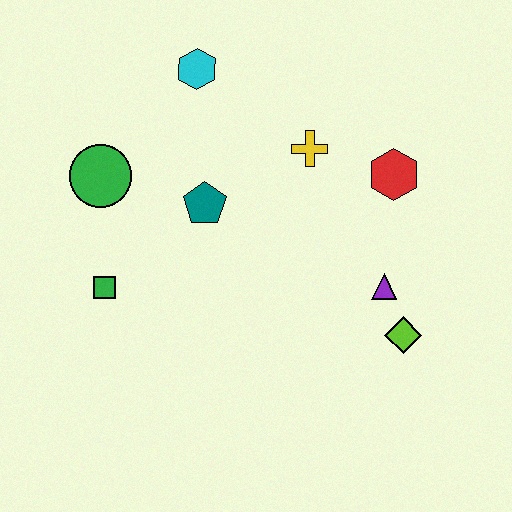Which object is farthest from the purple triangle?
The green circle is farthest from the purple triangle.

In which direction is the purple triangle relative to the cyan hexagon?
The purple triangle is below the cyan hexagon.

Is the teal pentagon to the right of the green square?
Yes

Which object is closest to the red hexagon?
The yellow cross is closest to the red hexagon.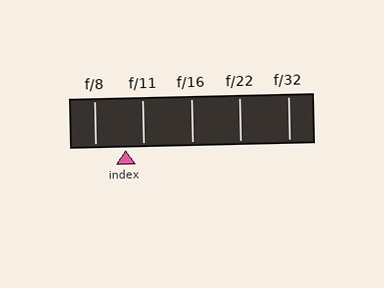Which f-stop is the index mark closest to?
The index mark is closest to f/11.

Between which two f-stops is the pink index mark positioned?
The index mark is between f/8 and f/11.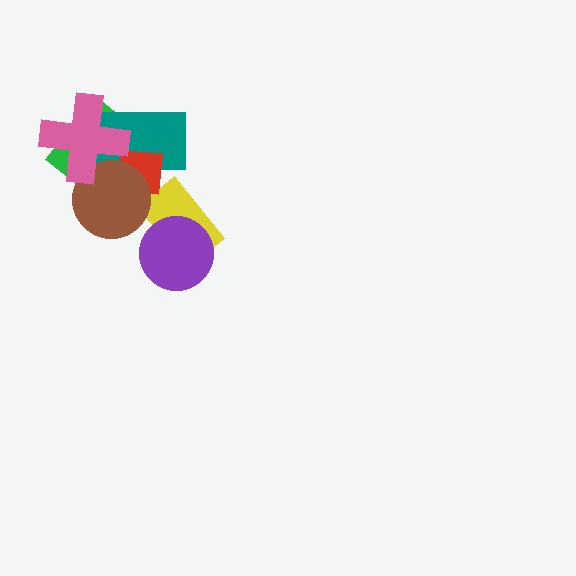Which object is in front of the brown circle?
The pink cross is in front of the brown circle.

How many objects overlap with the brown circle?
4 objects overlap with the brown circle.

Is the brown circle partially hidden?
Yes, it is partially covered by another shape.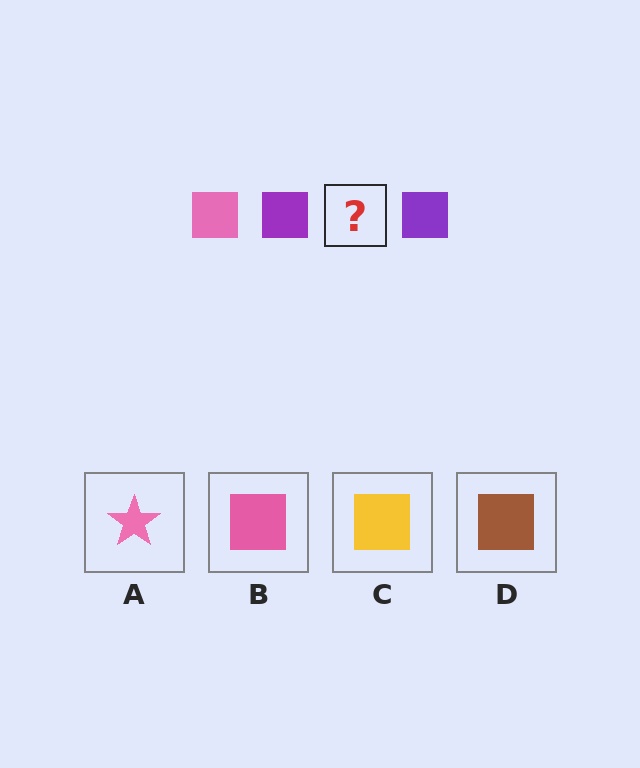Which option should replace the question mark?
Option B.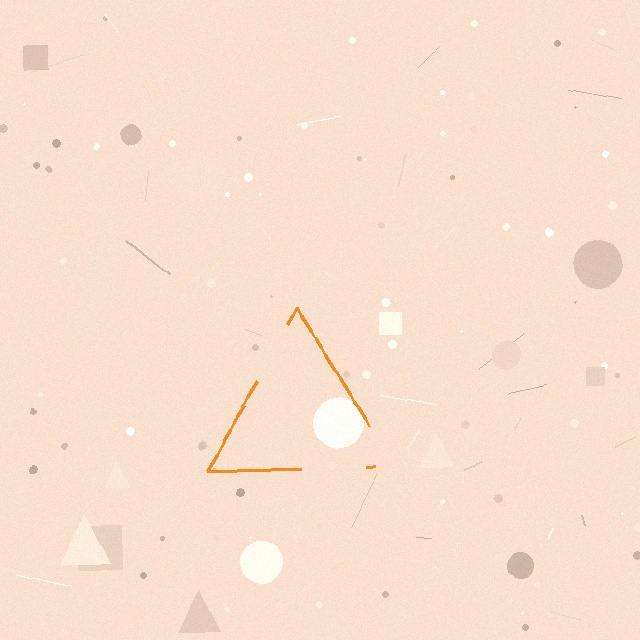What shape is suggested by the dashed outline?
The dashed outline suggests a triangle.